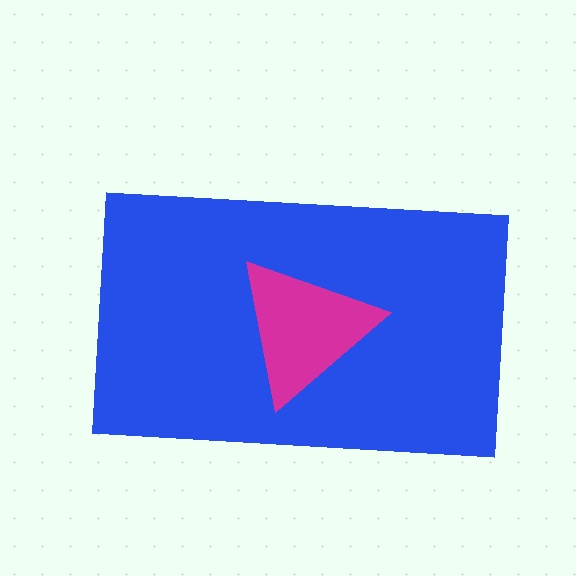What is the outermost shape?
The blue rectangle.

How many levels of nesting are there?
2.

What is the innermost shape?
The magenta triangle.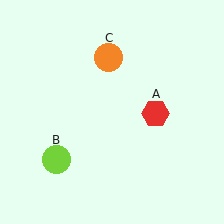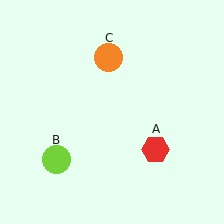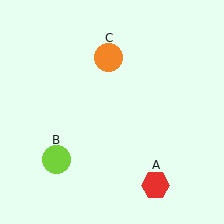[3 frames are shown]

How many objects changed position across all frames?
1 object changed position: red hexagon (object A).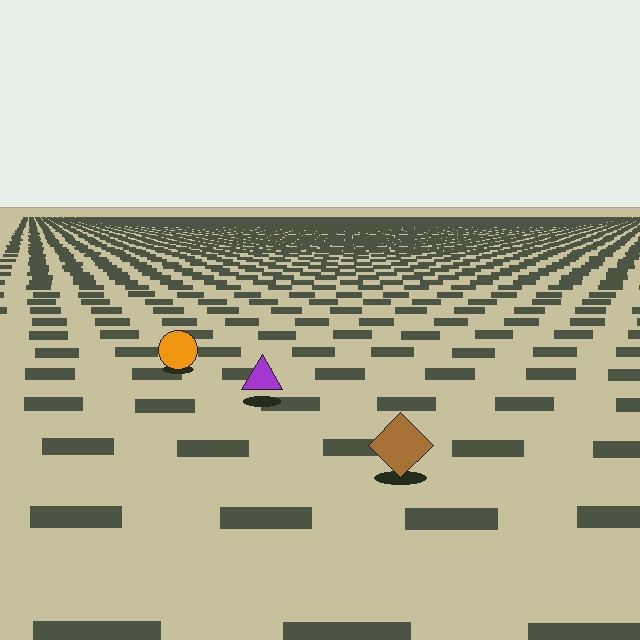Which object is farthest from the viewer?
The orange circle is farthest from the viewer. It appears smaller and the ground texture around it is denser.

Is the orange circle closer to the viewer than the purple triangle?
No. The purple triangle is closer — you can tell from the texture gradient: the ground texture is coarser near it.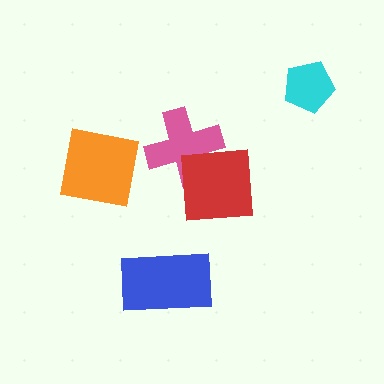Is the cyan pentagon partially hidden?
No, no other shape covers it.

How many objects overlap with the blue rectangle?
0 objects overlap with the blue rectangle.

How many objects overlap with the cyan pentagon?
0 objects overlap with the cyan pentagon.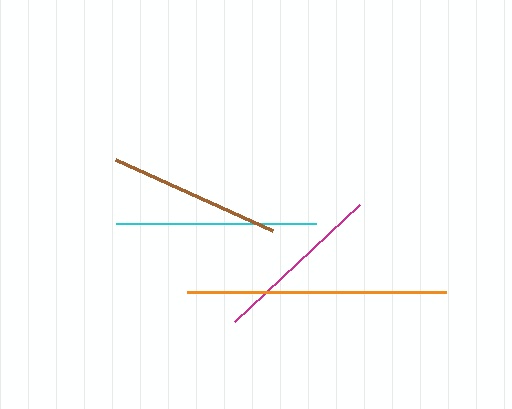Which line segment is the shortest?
The magenta line is the shortest at approximately 171 pixels.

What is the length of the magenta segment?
The magenta segment is approximately 171 pixels long.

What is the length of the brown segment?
The brown segment is approximately 172 pixels long.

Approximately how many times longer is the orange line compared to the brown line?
The orange line is approximately 1.5 times the length of the brown line.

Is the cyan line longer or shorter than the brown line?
The cyan line is longer than the brown line.